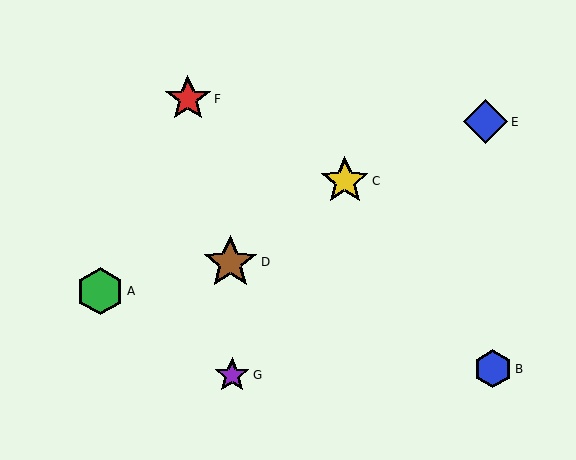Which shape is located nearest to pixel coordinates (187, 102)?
The red star (labeled F) at (188, 99) is nearest to that location.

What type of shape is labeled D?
Shape D is a brown star.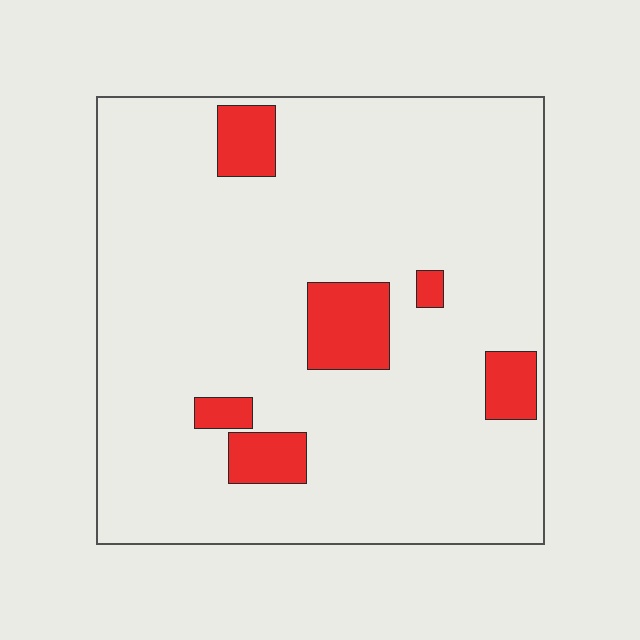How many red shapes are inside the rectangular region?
6.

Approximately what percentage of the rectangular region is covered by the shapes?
Approximately 10%.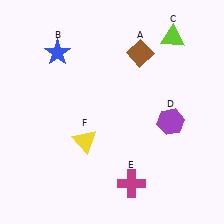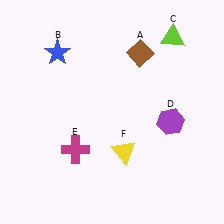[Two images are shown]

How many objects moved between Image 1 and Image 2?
2 objects moved between the two images.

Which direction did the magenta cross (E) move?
The magenta cross (E) moved left.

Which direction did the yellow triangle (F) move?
The yellow triangle (F) moved right.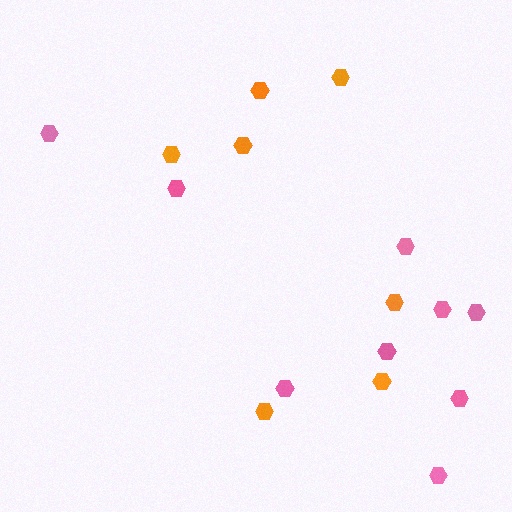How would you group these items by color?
There are 2 groups: one group of orange hexagons (7) and one group of pink hexagons (9).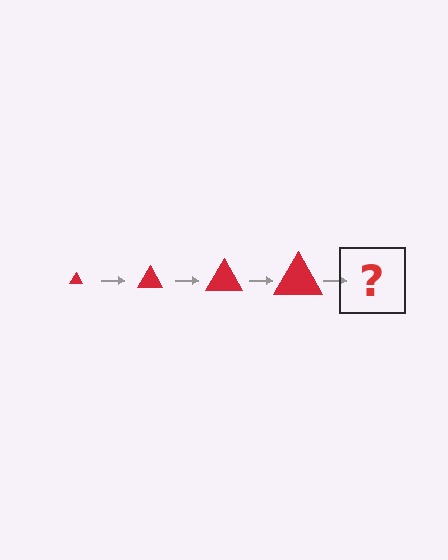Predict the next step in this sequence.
The next step is a red triangle, larger than the previous one.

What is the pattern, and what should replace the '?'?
The pattern is that the triangle gets progressively larger each step. The '?' should be a red triangle, larger than the previous one.